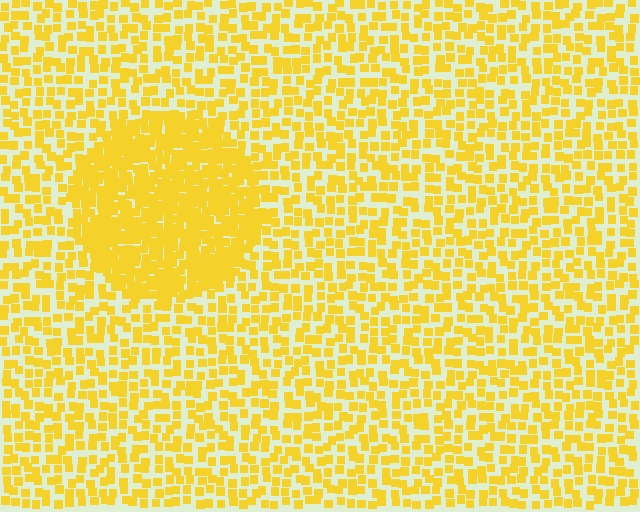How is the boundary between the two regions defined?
The boundary is defined by a change in element density (approximately 2.1x ratio). All elements are the same color, size, and shape.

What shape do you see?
I see a circle.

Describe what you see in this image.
The image contains small yellow elements arranged at two different densities. A circle-shaped region is visible where the elements are more densely packed than the surrounding area.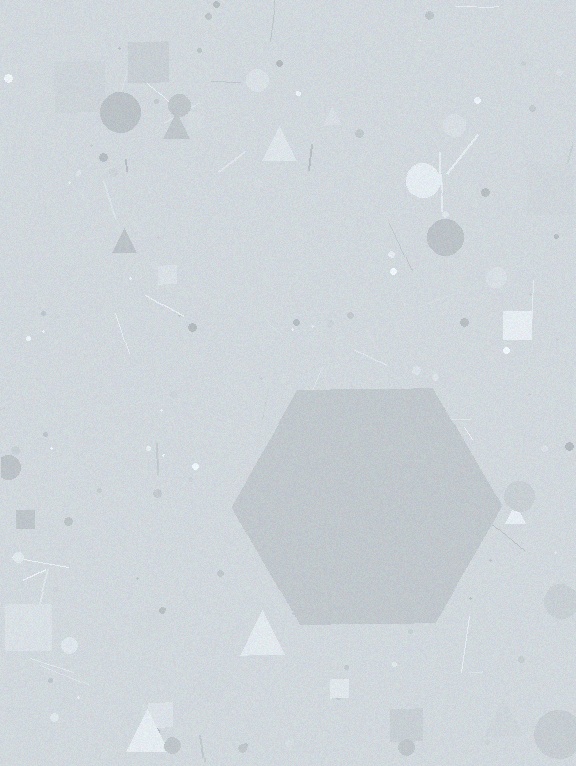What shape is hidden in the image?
A hexagon is hidden in the image.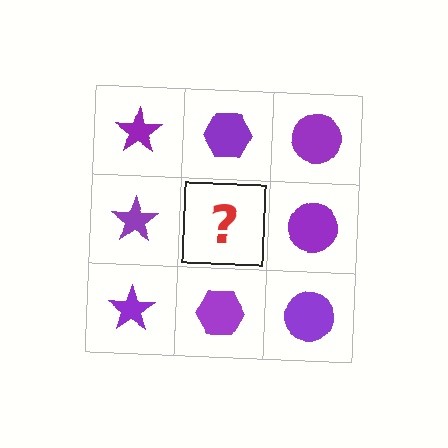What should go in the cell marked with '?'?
The missing cell should contain a purple hexagon.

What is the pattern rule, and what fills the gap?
The rule is that each column has a consistent shape. The gap should be filled with a purple hexagon.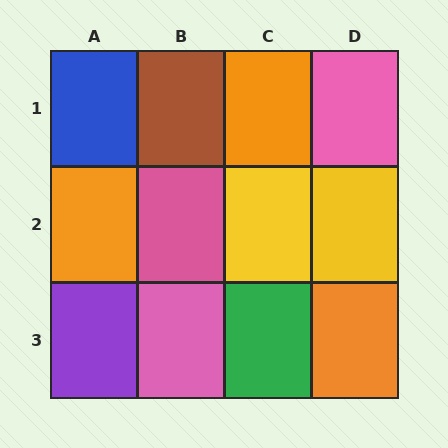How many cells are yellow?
2 cells are yellow.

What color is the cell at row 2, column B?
Pink.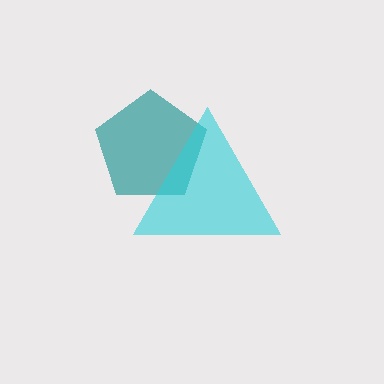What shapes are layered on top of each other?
The layered shapes are: a teal pentagon, a cyan triangle.